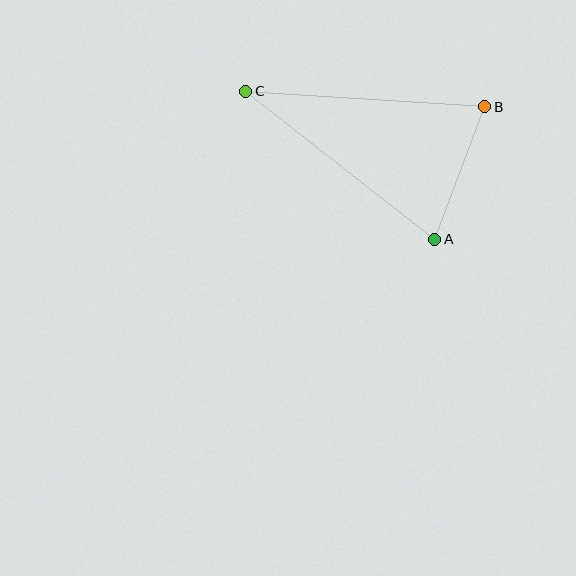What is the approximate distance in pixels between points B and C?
The distance between B and C is approximately 239 pixels.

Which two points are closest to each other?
Points A and B are closest to each other.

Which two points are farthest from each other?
Points A and C are farthest from each other.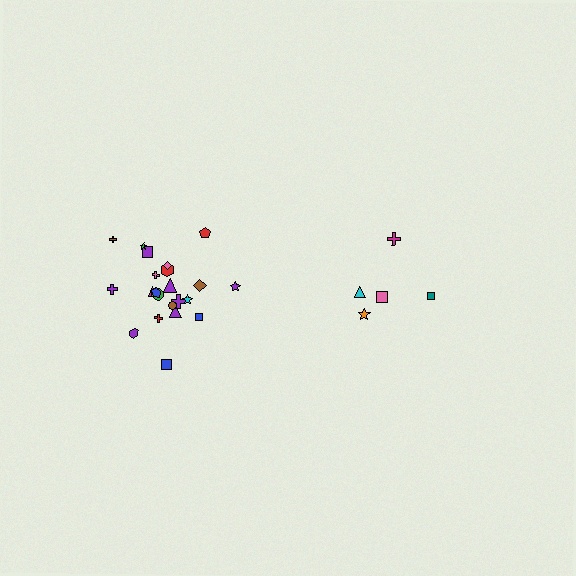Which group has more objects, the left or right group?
The left group.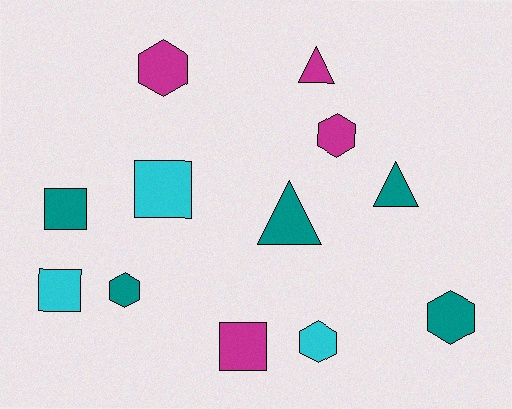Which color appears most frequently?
Teal, with 5 objects.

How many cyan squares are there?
There are 2 cyan squares.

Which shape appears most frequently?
Hexagon, with 5 objects.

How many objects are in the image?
There are 12 objects.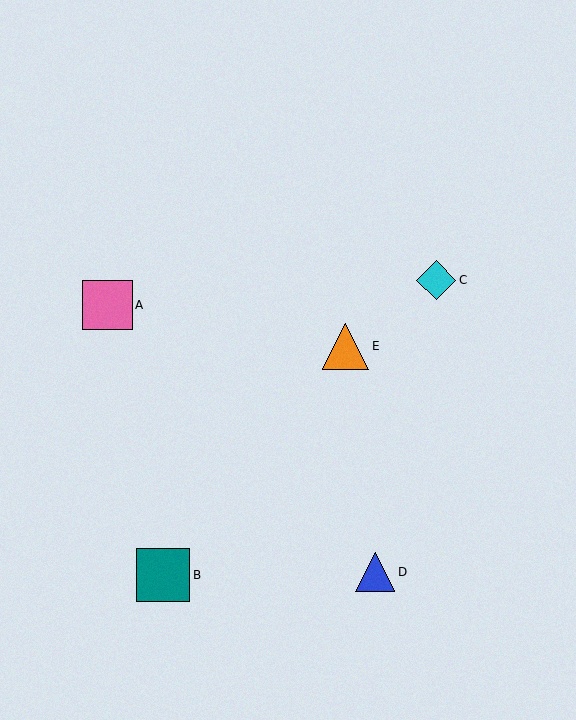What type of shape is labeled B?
Shape B is a teal square.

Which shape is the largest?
The teal square (labeled B) is the largest.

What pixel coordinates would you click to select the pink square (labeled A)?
Click at (108, 305) to select the pink square A.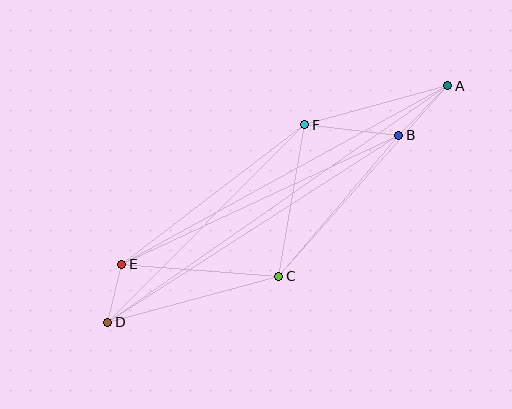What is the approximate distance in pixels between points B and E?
The distance between B and E is approximately 306 pixels.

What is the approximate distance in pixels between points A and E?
The distance between A and E is approximately 372 pixels.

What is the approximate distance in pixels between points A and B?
The distance between A and B is approximately 69 pixels.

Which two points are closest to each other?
Points D and E are closest to each other.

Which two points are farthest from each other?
Points A and D are farthest from each other.